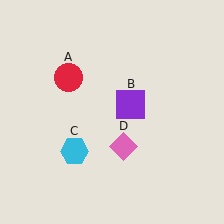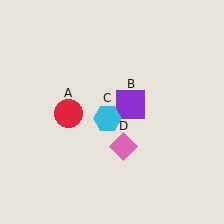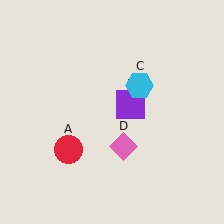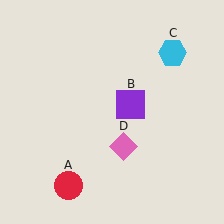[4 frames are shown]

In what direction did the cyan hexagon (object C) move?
The cyan hexagon (object C) moved up and to the right.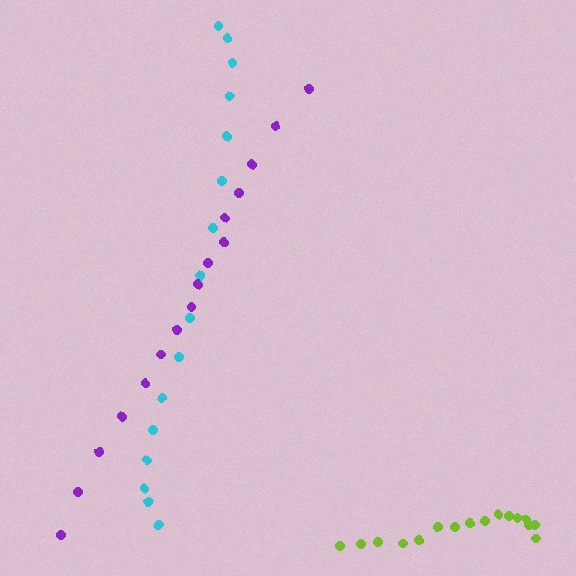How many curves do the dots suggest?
There are 3 distinct paths.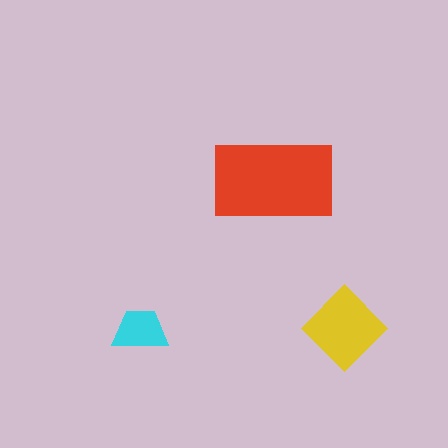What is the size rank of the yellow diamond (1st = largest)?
2nd.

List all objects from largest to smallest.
The red rectangle, the yellow diamond, the cyan trapezoid.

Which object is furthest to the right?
The yellow diamond is rightmost.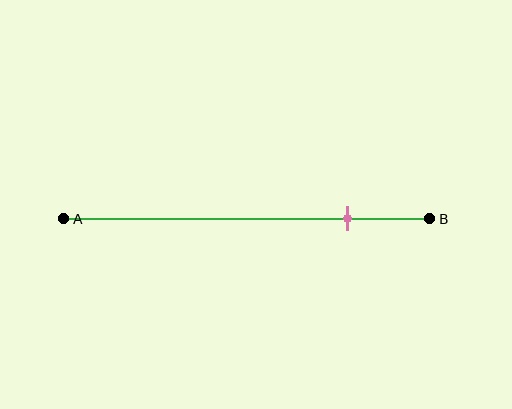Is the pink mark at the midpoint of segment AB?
No, the mark is at about 75% from A, not at the 50% midpoint.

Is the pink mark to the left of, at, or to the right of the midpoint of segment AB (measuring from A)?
The pink mark is to the right of the midpoint of segment AB.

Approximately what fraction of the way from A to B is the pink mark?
The pink mark is approximately 75% of the way from A to B.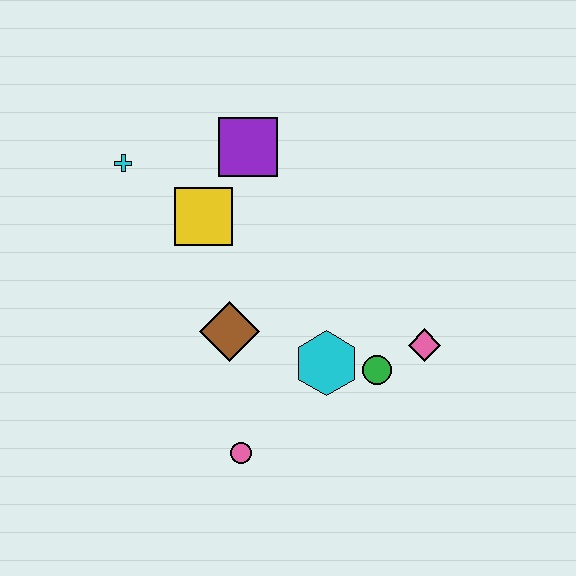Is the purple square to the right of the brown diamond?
Yes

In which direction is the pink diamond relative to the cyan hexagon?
The pink diamond is to the right of the cyan hexagon.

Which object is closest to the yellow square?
The purple square is closest to the yellow square.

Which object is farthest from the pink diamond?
The cyan cross is farthest from the pink diamond.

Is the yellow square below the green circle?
No